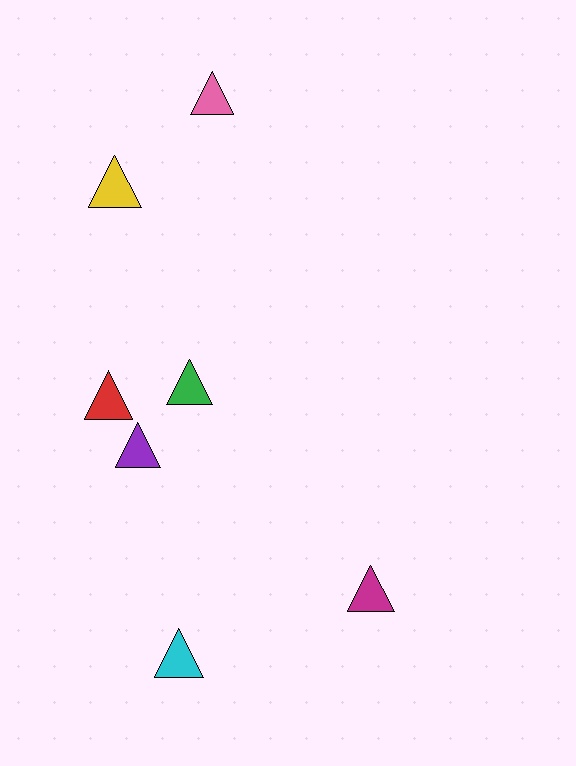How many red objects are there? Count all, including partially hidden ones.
There is 1 red object.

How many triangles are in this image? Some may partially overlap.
There are 7 triangles.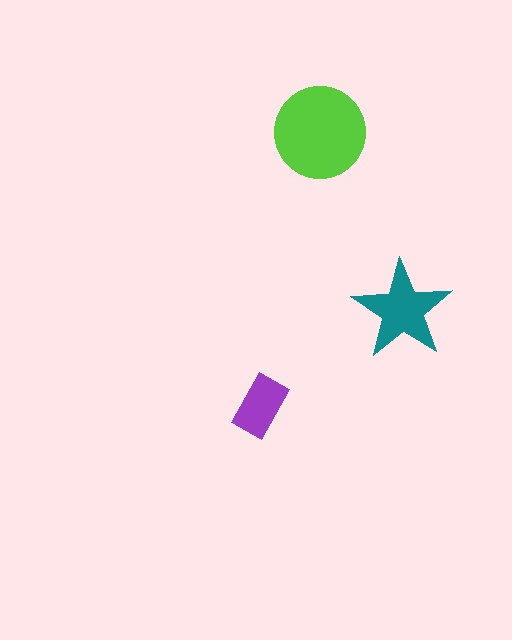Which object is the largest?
The lime circle.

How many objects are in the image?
There are 3 objects in the image.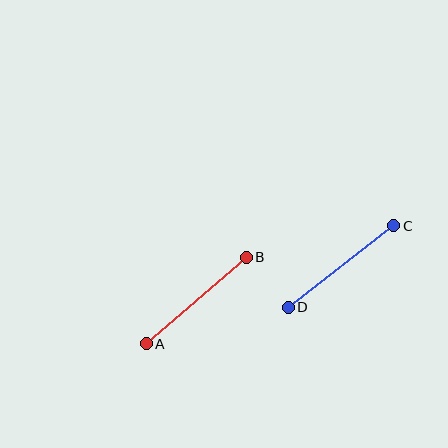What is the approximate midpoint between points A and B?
The midpoint is at approximately (196, 301) pixels.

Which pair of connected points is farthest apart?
Points C and D are farthest apart.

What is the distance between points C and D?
The distance is approximately 133 pixels.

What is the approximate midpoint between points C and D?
The midpoint is at approximately (341, 267) pixels.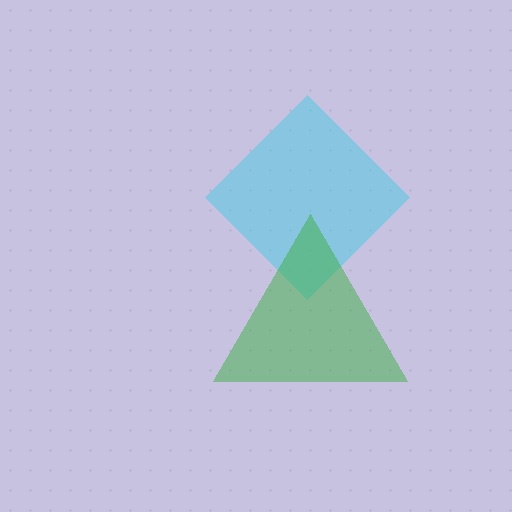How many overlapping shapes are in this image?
There are 2 overlapping shapes in the image.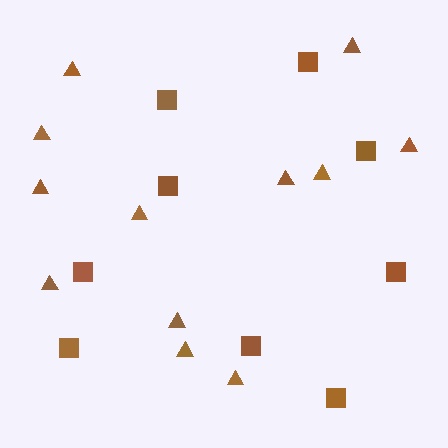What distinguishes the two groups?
There are 2 groups: one group of squares (9) and one group of triangles (12).